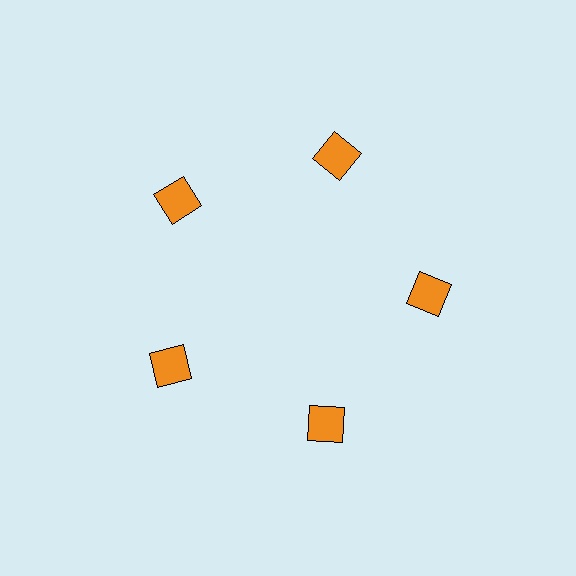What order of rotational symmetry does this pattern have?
This pattern has 5-fold rotational symmetry.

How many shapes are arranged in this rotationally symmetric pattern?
There are 5 shapes, arranged in 5 groups of 1.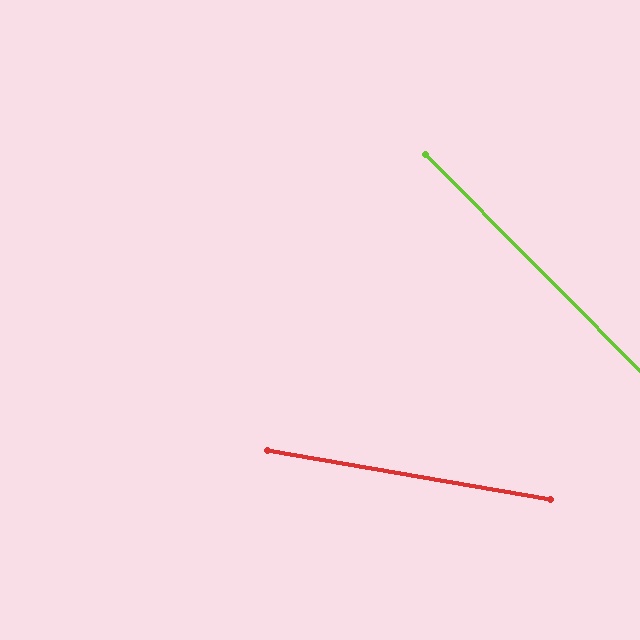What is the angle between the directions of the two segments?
Approximately 35 degrees.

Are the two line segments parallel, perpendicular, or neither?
Neither parallel nor perpendicular — they differ by about 35°.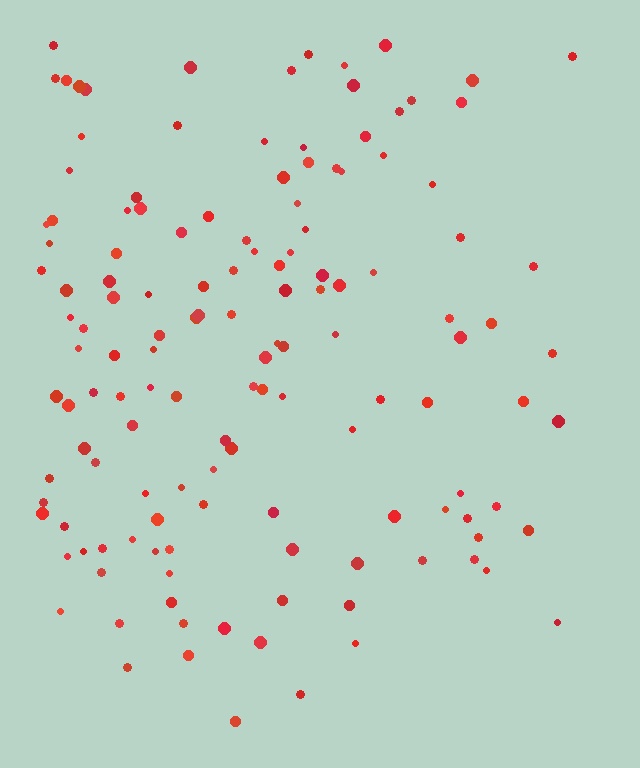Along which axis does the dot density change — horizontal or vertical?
Horizontal.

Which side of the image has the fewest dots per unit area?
The right.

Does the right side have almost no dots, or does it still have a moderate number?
Still a moderate number, just noticeably fewer than the left.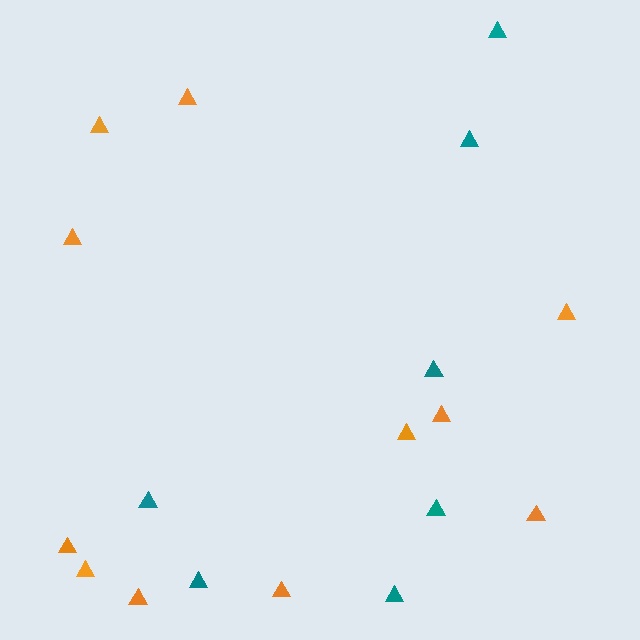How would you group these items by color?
There are 2 groups: one group of orange triangles (11) and one group of teal triangles (7).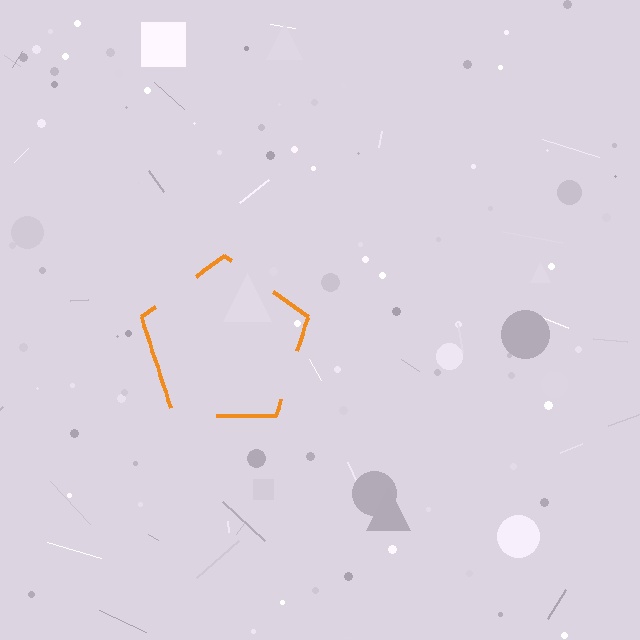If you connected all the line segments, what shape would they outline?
They would outline a pentagon.